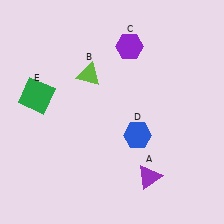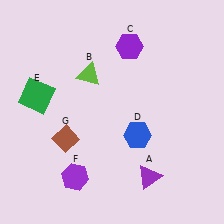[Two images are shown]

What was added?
A purple hexagon (F), a brown diamond (G) were added in Image 2.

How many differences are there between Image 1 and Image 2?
There are 2 differences between the two images.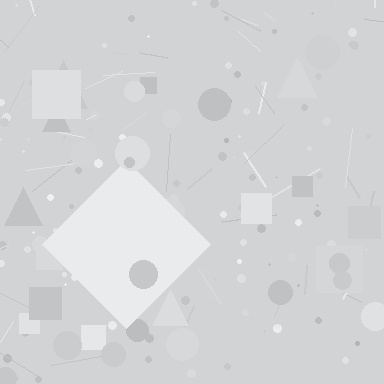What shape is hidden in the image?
A diamond is hidden in the image.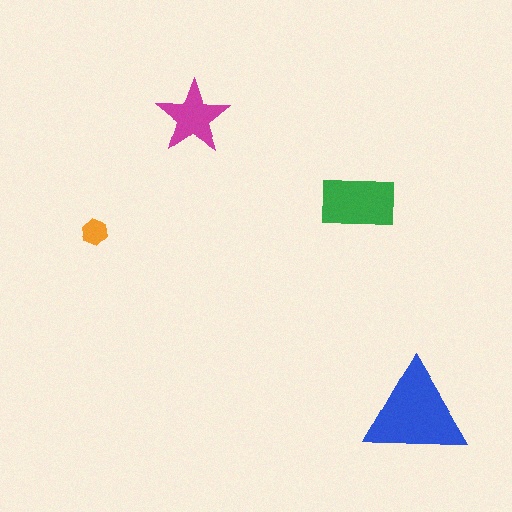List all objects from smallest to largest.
The orange hexagon, the magenta star, the green rectangle, the blue triangle.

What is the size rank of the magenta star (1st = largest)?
3rd.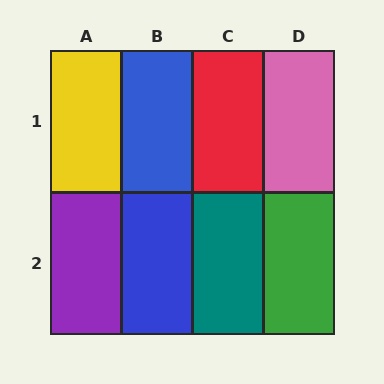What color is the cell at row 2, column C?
Teal.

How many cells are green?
1 cell is green.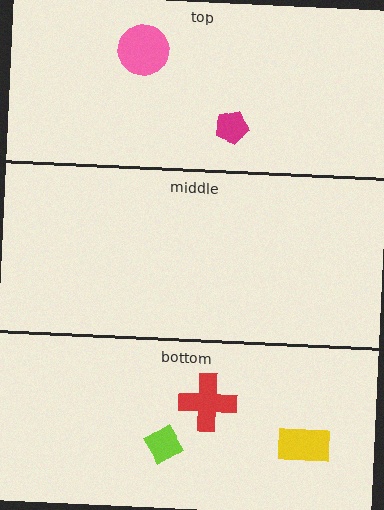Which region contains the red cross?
The bottom region.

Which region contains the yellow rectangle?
The bottom region.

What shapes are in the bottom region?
The red cross, the lime diamond, the yellow rectangle.